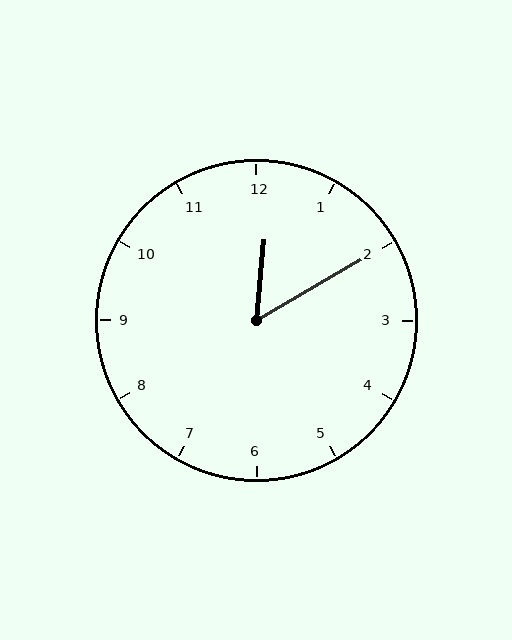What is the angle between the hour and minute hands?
Approximately 55 degrees.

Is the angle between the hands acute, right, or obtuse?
It is acute.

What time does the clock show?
12:10.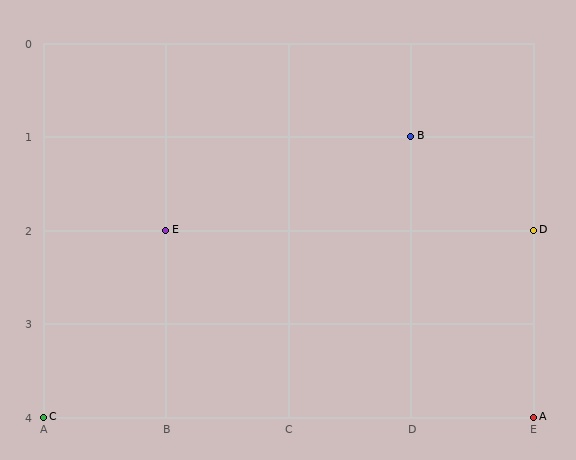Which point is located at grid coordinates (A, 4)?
Point C is at (A, 4).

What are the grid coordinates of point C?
Point C is at grid coordinates (A, 4).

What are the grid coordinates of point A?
Point A is at grid coordinates (E, 4).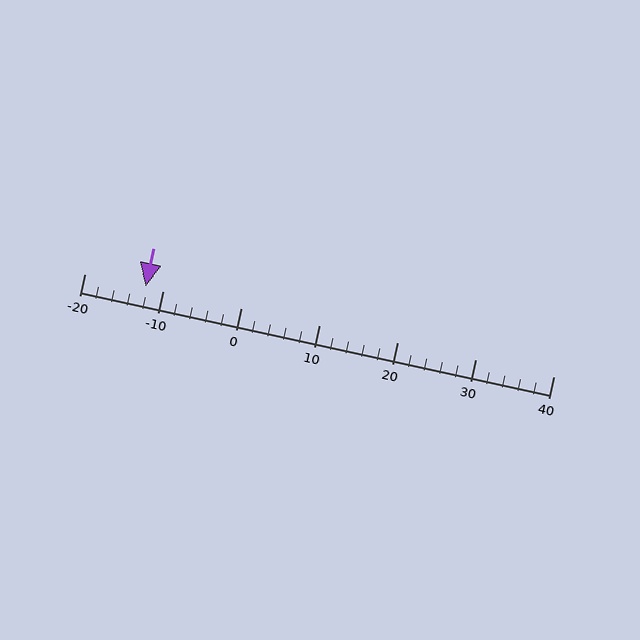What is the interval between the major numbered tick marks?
The major tick marks are spaced 10 units apart.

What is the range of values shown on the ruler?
The ruler shows values from -20 to 40.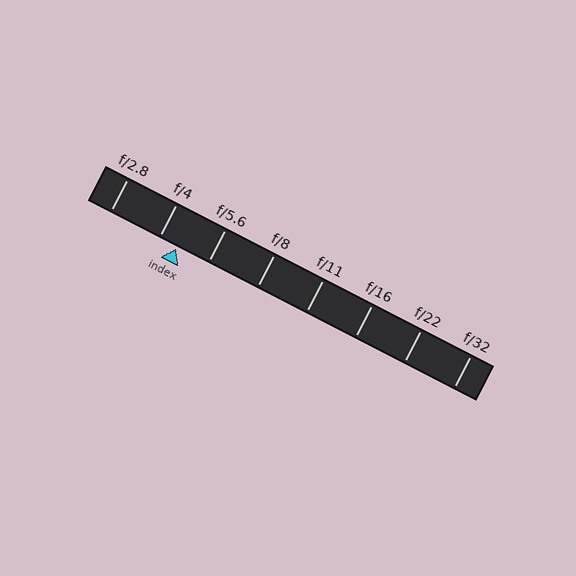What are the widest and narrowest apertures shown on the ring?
The widest aperture shown is f/2.8 and the narrowest is f/32.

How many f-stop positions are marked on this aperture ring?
There are 8 f-stop positions marked.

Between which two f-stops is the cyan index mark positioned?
The index mark is between f/4 and f/5.6.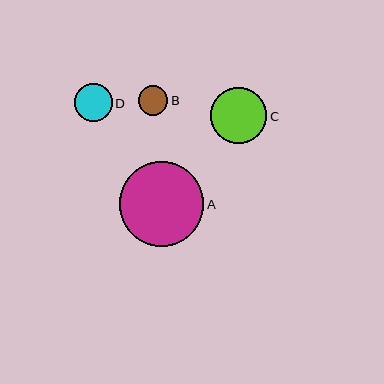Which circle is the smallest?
Circle B is the smallest with a size of approximately 30 pixels.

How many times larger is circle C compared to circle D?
Circle C is approximately 1.5 times the size of circle D.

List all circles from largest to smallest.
From largest to smallest: A, C, D, B.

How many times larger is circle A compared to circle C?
Circle A is approximately 1.5 times the size of circle C.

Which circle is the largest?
Circle A is the largest with a size of approximately 85 pixels.